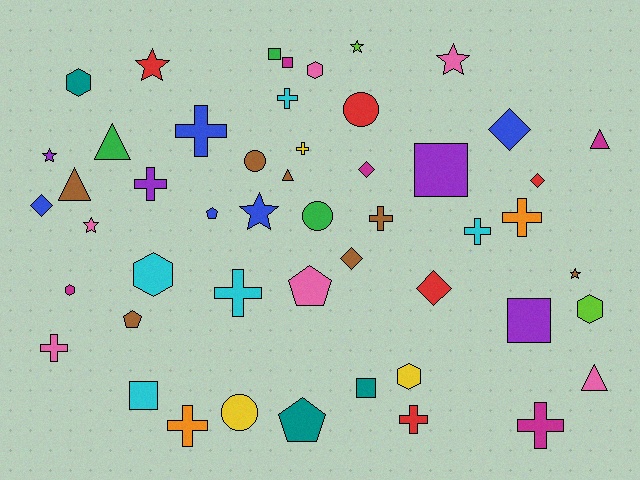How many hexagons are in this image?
There are 6 hexagons.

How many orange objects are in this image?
There are 2 orange objects.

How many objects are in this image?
There are 50 objects.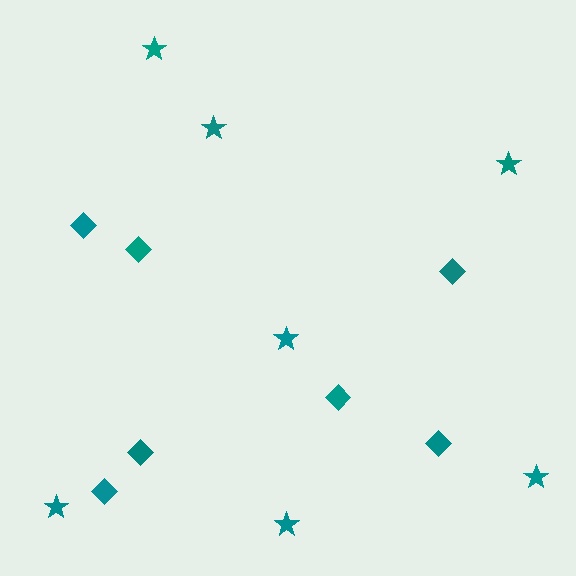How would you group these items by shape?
There are 2 groups: one group of diamonds (7) and one group of stars (7).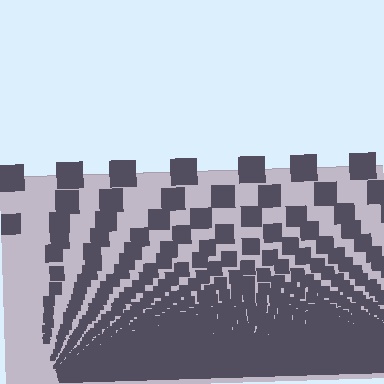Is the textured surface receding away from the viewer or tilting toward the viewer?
The surface appears to tilt toward the viewer. Texture elements get larger and sparser toward the top.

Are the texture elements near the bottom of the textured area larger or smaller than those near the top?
Smaller. The gradient is inverted — elements near the bottom are smaller and denser.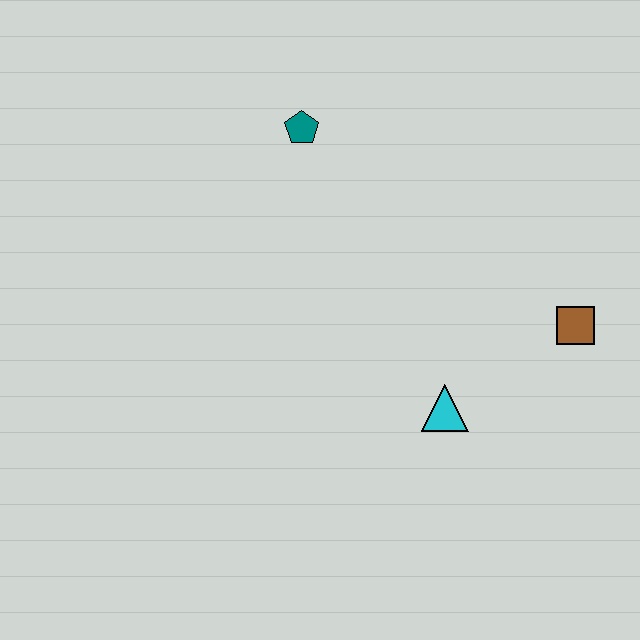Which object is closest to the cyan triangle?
The brown square is closest to the cyan triangle.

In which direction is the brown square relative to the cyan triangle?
The brown square is to the right of the cyan triangle.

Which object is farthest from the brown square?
The teal pentagon is farthest from the brown square.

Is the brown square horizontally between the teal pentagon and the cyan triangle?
No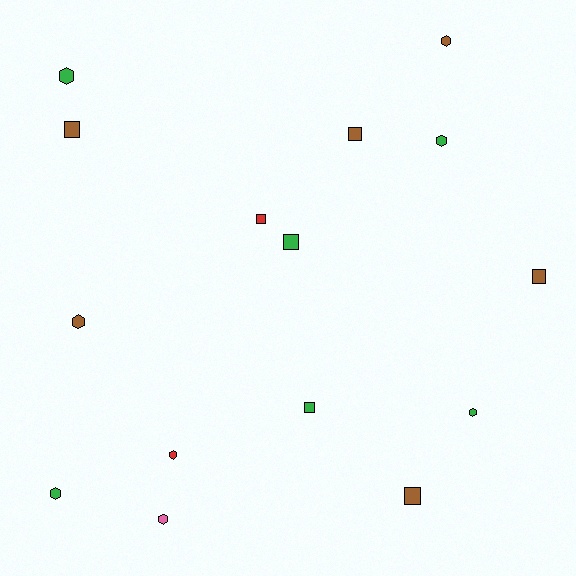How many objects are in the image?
There are 15 objects.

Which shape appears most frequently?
Hexagon, with 8 objects.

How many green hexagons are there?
There are 4 green hexagons.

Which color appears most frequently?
Brown, with 6 objects.